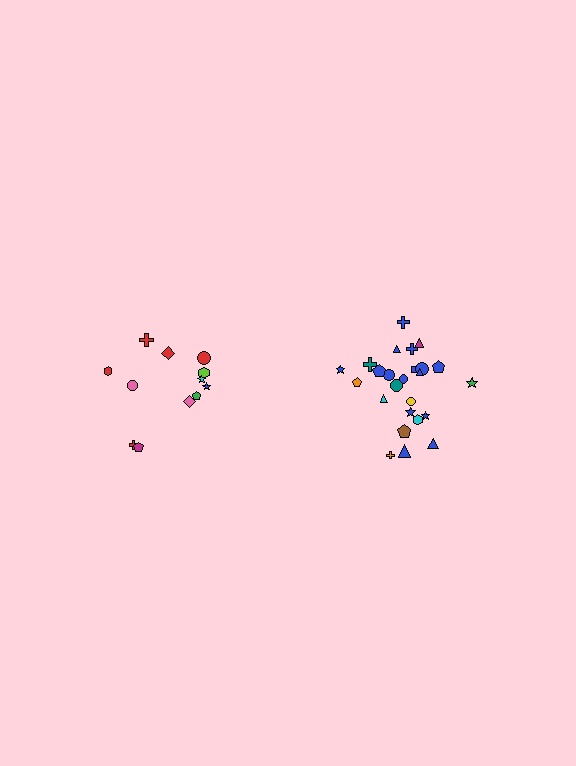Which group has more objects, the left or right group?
The right group.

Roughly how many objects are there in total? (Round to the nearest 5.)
Roughly 35 objects in total.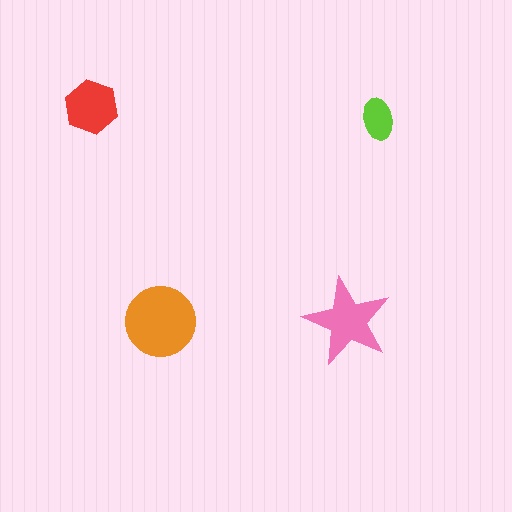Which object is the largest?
The orange circle.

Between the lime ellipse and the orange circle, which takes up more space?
The orange circle.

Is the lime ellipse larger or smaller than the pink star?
Smaller.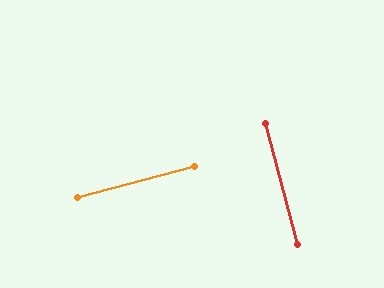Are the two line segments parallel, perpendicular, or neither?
Perpendicular — they meet at approximately 90°.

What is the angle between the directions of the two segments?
Approximately 90 degrees.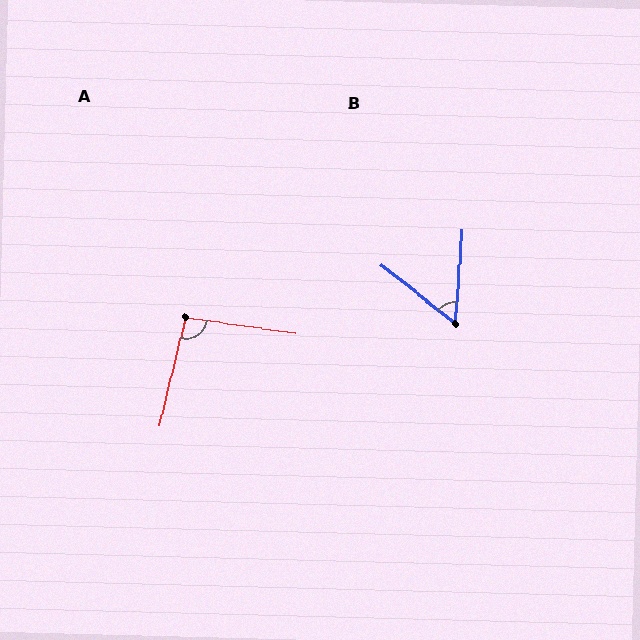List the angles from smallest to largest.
B (56°), A (95°).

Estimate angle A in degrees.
Approximately 95 degrees.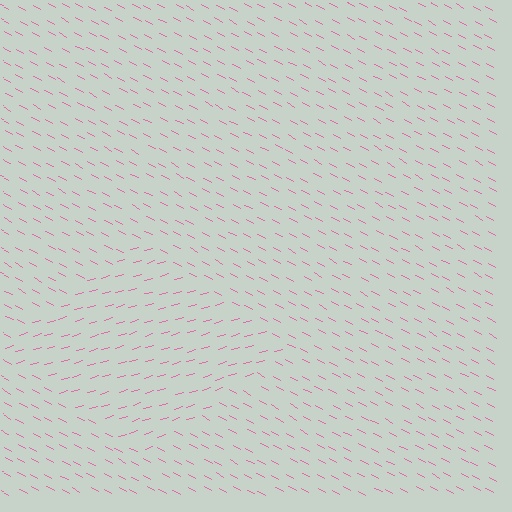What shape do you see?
I see a diamond.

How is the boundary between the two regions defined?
The boundary is defined purely by a change in line orientation (approximately 45 degrees difference). All lines are the same color and thickness.